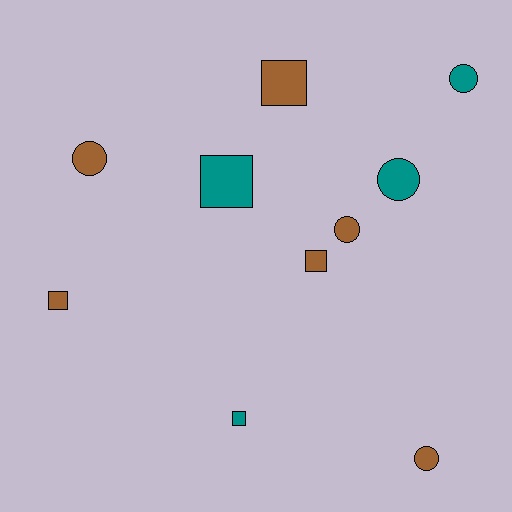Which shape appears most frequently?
Circle, with 5 objects.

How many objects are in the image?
There are 10 objects.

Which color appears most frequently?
Brown, with 6 objects.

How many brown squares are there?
There are 3 brown squares.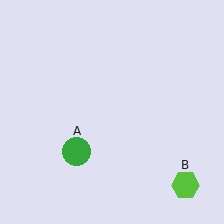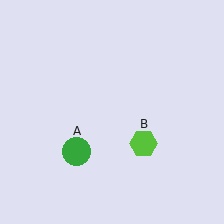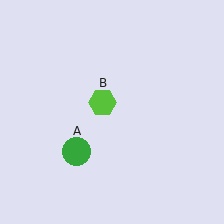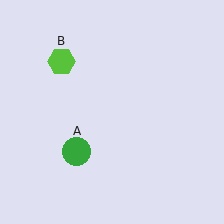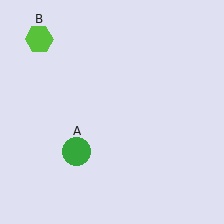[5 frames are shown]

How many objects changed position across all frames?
1 object changed position: lime hexagon (object B).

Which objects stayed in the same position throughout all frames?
Green circle (object A) remained stationary.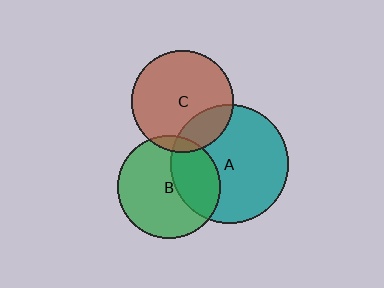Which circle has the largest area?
Circle A (teal).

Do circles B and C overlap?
Yes.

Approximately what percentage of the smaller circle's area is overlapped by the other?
Approximately 5%.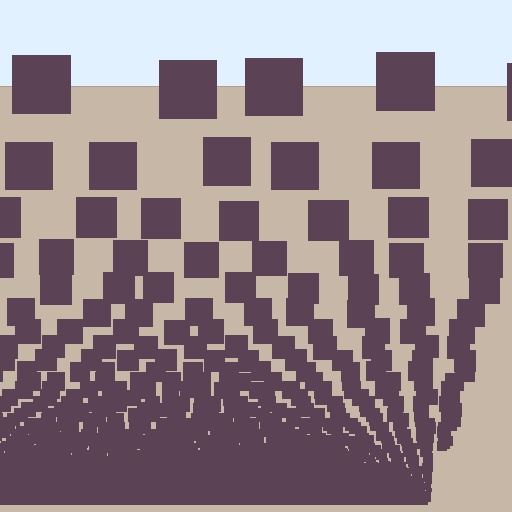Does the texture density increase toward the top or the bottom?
Density increases toward the bottom.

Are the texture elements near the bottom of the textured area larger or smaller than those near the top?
Smaller. The gradient is inverted — elements near the bottom are smaller and denser.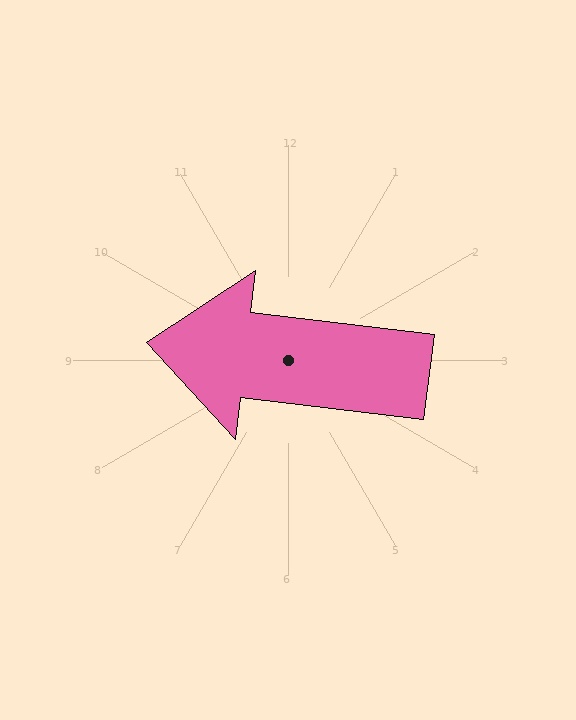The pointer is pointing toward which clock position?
Roughly 9 o'clock.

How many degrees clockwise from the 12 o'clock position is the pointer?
Approximately 277 degrees.